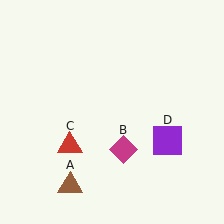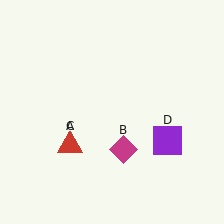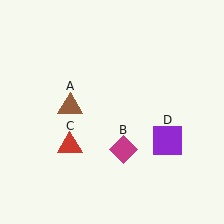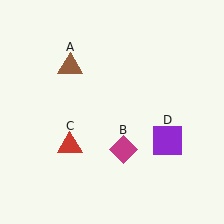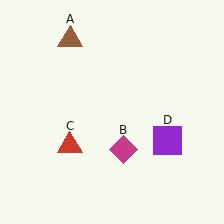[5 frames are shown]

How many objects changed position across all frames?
1 object changed position: brown triangle (object A).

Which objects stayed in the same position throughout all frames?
Magenta diamond (object B) and red triangle (object C) and purple square (object D) remained stationary.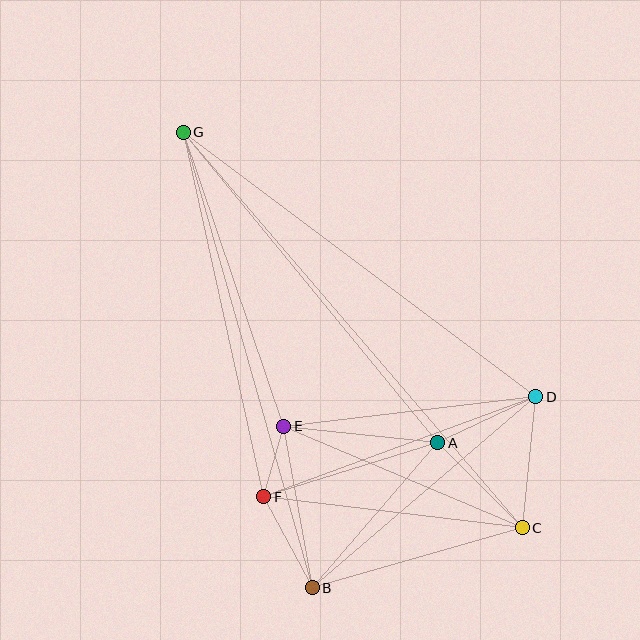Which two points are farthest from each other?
Points C and G are farthest from each other.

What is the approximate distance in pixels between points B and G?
The distance between B and G is approximately 474 pixels.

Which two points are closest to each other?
Points E and F are closest to each other.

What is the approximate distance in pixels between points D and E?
The distance between D and E is approximately 254 pixels.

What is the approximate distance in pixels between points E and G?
The distance between E and G is approximately 311 pixels.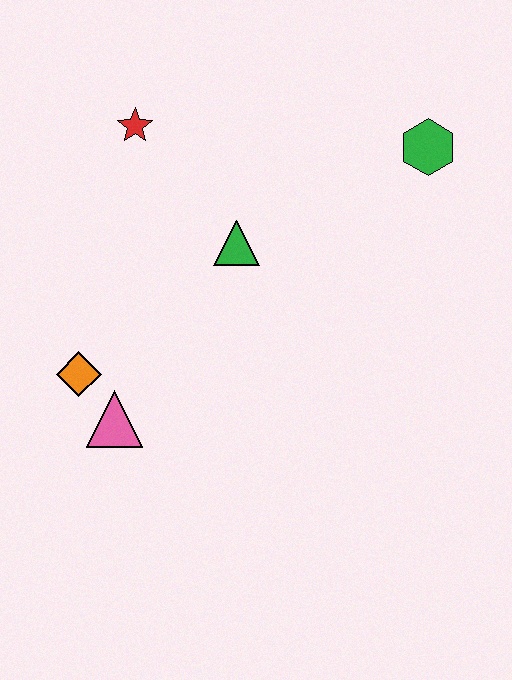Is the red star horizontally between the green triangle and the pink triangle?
Yes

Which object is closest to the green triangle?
The red star is closest to the green triangle.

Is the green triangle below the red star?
Yes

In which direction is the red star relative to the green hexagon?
The red star is to the left of the green hexagon.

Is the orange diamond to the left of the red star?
Yes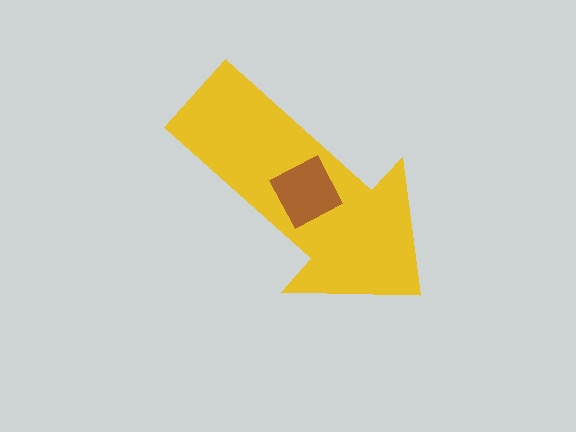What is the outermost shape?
The yellow arrow.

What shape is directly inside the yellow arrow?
The brown square.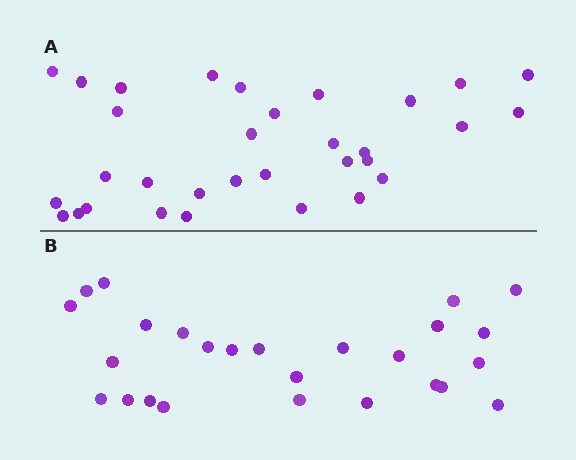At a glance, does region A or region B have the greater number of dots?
Region A (the top region) has more dots.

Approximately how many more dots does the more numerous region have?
Region A has about 6 more dots than region B.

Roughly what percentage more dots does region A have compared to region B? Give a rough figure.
About 25% more.